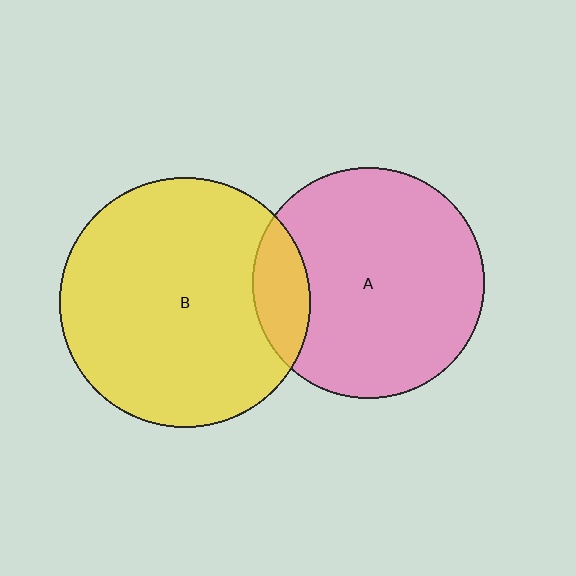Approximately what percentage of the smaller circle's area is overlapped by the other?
Approximately 15%.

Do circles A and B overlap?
Yes.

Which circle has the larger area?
Circle B (yellow).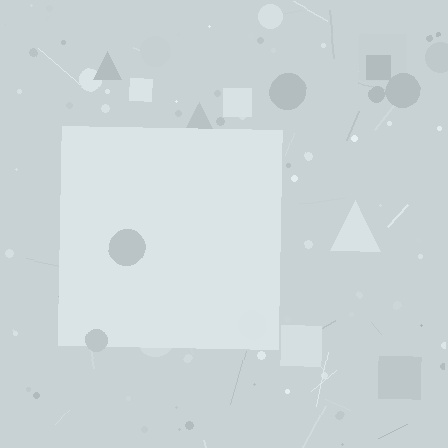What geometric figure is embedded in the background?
A square is embedded in the background.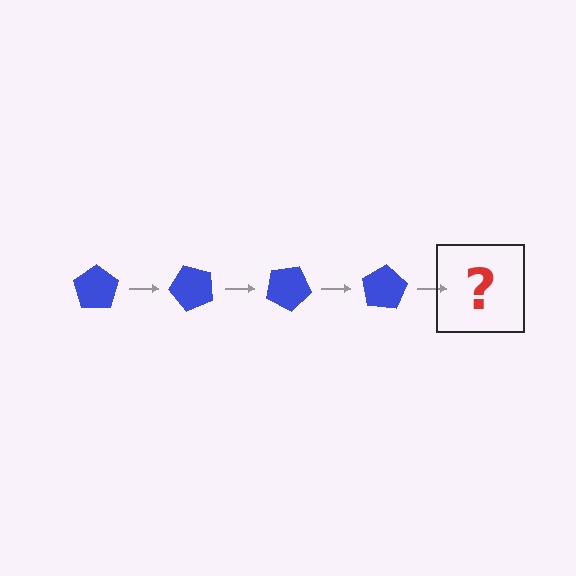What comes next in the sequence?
The next element should be a blue pentagon rotated 200 degrees.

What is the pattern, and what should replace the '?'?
The pattern is that the pentagon rotates 50 degrees each step. The '?' should be a blue pentagon rotated 200 degrees.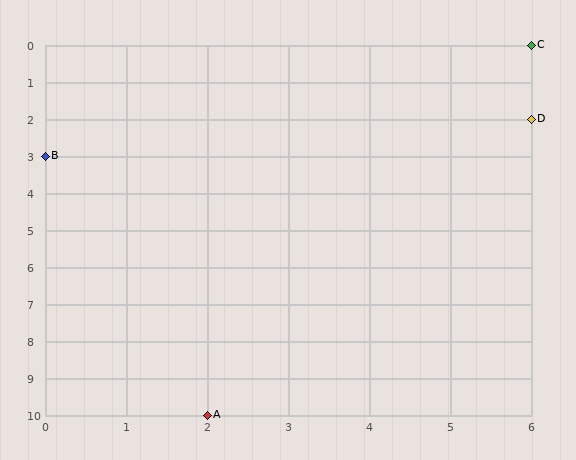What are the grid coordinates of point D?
Point D is at grid coordinates (6, 2).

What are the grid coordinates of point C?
Point C is at grid coordinates (6, 0).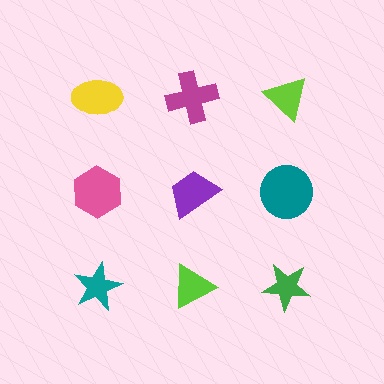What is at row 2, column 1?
A pink hexagon.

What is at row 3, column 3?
A green star.